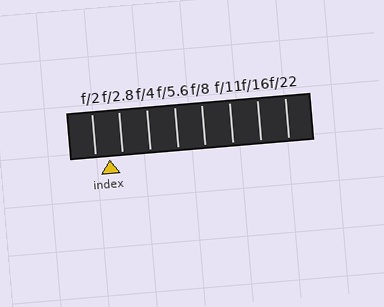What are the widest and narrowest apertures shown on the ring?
The widest aperture shown is f/2 and the narrowest is f/22.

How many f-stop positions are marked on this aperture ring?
There are 8 f-stop positions marked.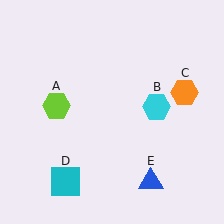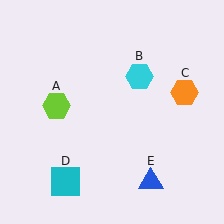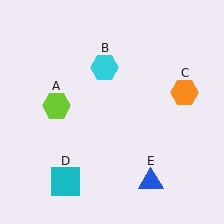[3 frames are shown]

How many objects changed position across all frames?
1 object changed position: cyan hexagon (object B).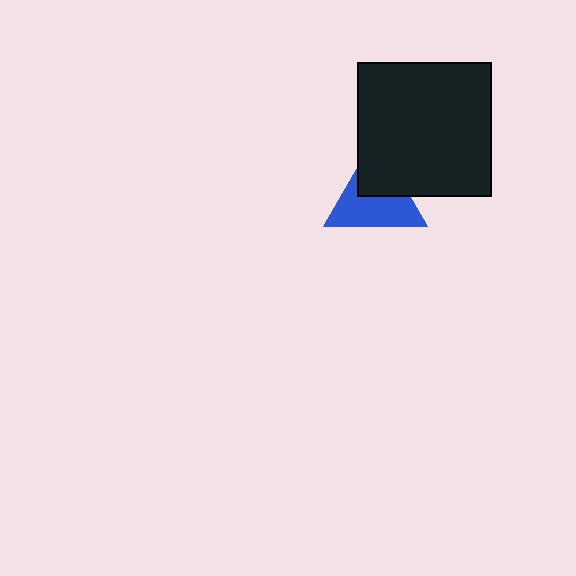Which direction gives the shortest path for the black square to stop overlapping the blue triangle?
Moving toward the upper-right gives the shortest separation.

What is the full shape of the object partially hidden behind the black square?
The partially hidden object is a blue triangle.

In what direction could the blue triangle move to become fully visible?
The blue triangle could move toward the lower-left. That would shift it out from behind the black square entirely.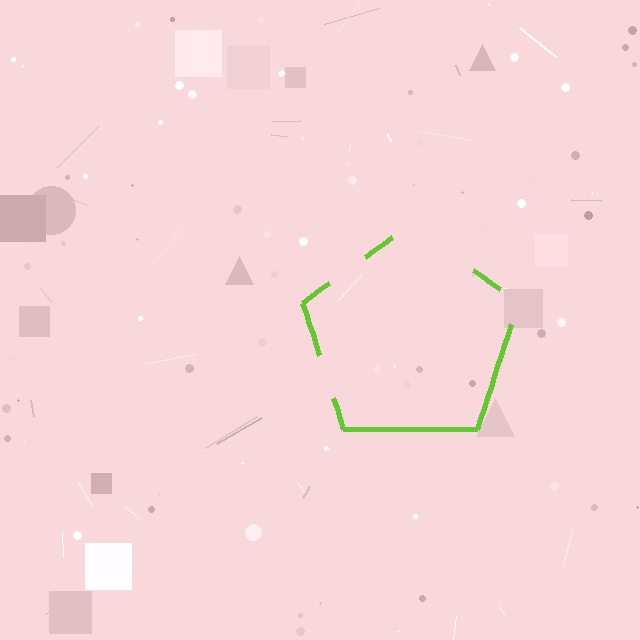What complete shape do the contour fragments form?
The contour fragments form a pentagon.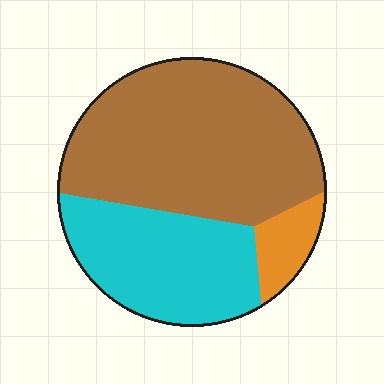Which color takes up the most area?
Brown, at roughly 60%.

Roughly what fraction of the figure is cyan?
Cyan takes up about one third (1/3) of the figure.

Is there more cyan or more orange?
Cyan.